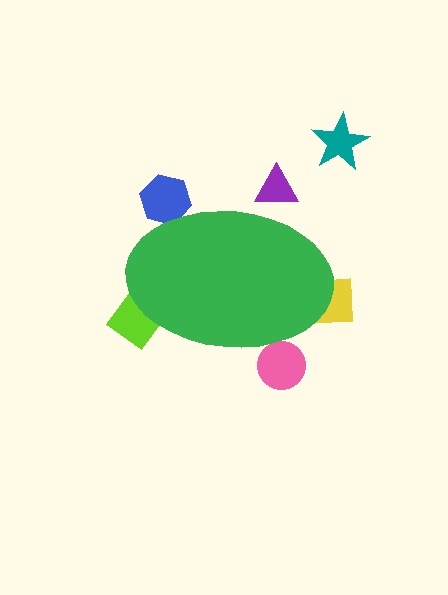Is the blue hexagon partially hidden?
Yes, the blue hexagon is partially hidden behind the green ellipse.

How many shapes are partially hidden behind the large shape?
5 shapes are partially hidden.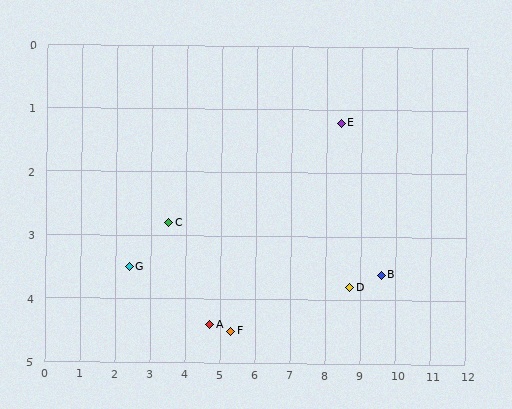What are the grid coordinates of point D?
Point D is at approximately (8.7, 3.8).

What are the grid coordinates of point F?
Point F is at approximately (5.3, 4.5).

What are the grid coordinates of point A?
Point A is at approximately (4.7, 4.4).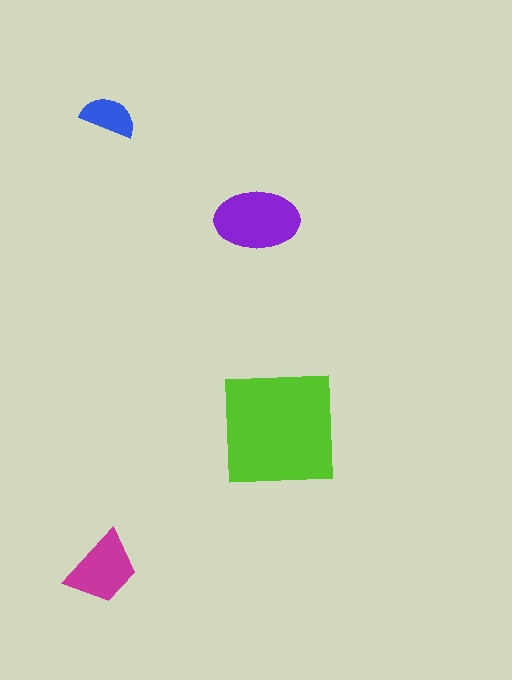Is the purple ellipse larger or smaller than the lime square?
Smaller.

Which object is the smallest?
The blue semicircle.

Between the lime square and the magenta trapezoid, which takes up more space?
The lime square.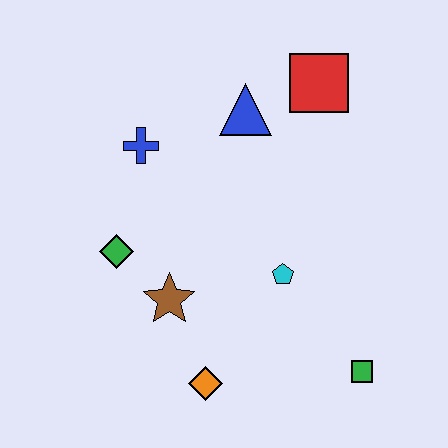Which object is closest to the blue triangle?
The red square is closest to the blue triangle.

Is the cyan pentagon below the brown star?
No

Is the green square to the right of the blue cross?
Yes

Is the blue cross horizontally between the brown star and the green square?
No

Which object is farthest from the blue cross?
The green square is farthest from the blue cross.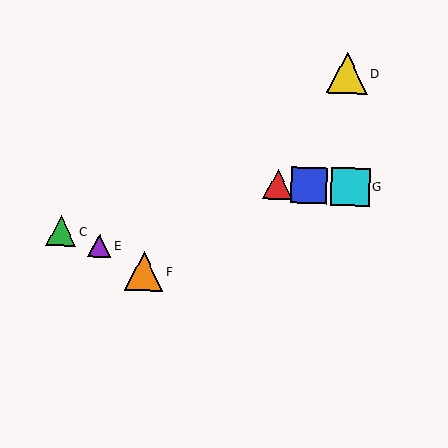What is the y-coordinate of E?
Object E is at y≈246.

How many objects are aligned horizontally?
3 objects (A, B, G) are aligned horizontally.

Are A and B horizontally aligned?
Yes, both are at y≈184.